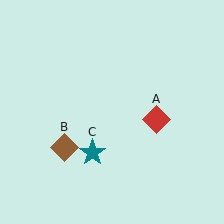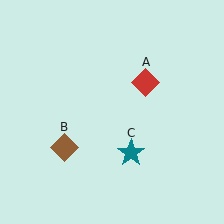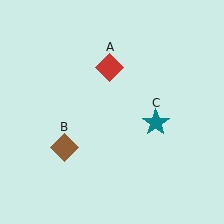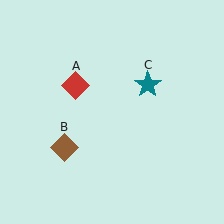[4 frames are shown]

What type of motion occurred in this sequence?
The red diamond (object A), teal star (object C) rotated counterclockwise around the center of the scene.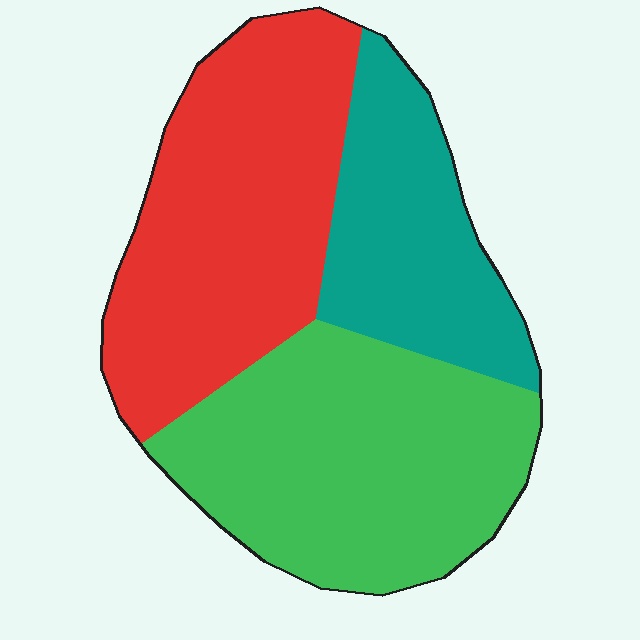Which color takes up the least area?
Teal, at roughly 25%.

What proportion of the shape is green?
Green covers 39% of the shape.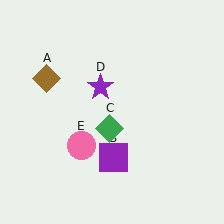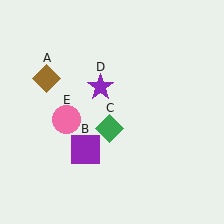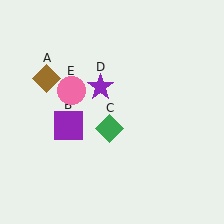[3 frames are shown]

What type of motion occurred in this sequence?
The purple square (object B), pink circle (object E) rotated clockwise around the center of the scene.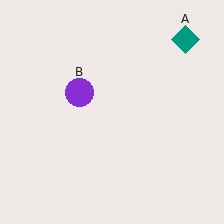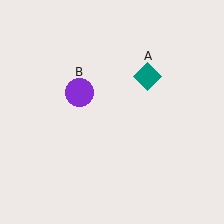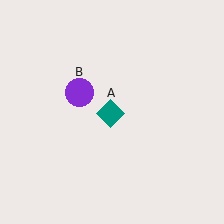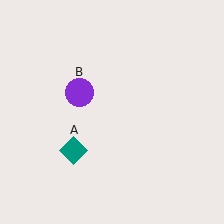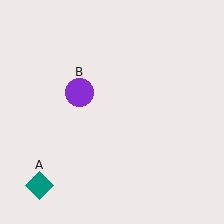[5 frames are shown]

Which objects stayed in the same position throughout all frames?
Purple circle (object B) remained stationary.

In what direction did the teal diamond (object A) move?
The teal diamond (object A) moved down and to the left.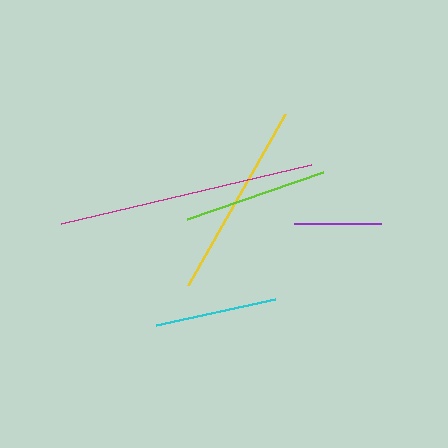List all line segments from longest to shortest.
From longest to shortest: magenta, yellow, lime, cyan, purple.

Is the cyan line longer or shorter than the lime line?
The lime line is longer than the cyan line.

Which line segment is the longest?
The magenta line is the longest at approximately 257 pixels.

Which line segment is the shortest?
The purple line is the shortest at approximately 87 pixels.